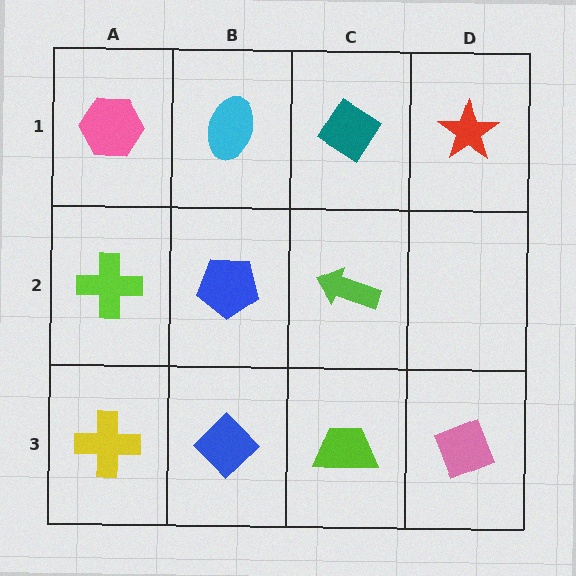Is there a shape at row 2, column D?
No, that cell is empty.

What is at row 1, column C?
A teal diamond.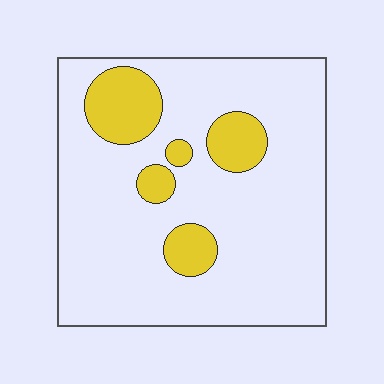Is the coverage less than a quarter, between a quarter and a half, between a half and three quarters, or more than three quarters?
Less than a quarter.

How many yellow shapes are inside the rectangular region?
5.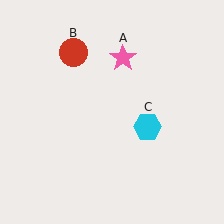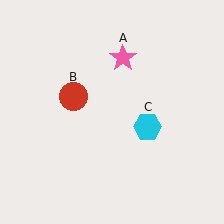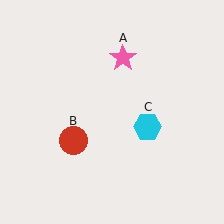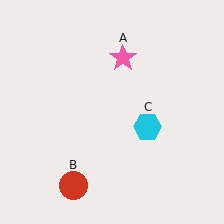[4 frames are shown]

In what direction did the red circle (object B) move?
The red circle (object B) moved down.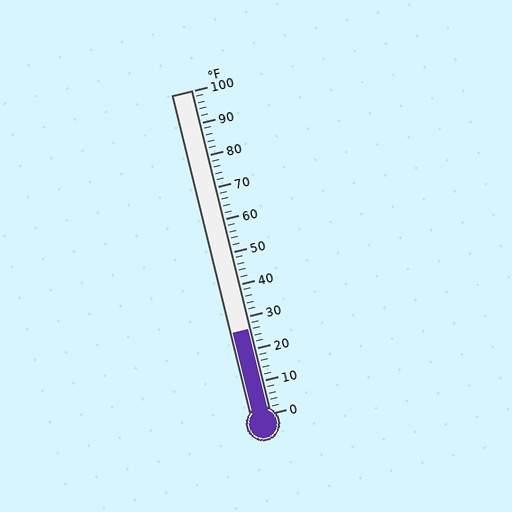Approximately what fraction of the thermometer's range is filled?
The thermometer is filled to approximately 25% of its range.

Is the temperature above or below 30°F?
The temperature is below 30°F.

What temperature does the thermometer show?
The thermometer shows approximately 26°F.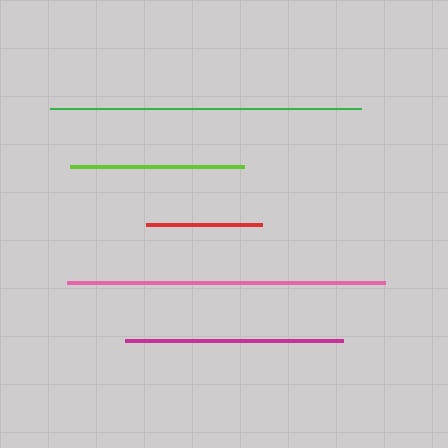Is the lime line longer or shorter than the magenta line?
The magenta line is longer than the lime line.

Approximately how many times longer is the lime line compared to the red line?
The lime line is approximately 1.5 times the length of the red line.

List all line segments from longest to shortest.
From longest to shortest: pink, green, magenta, lime, red.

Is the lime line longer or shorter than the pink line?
The pink line is longer than the lime line.